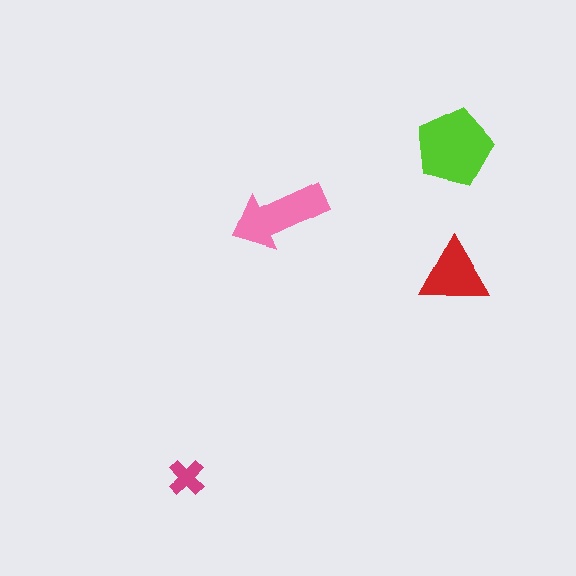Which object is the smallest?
The magenta cross.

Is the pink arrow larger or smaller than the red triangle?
Larger.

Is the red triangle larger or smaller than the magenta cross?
Larger.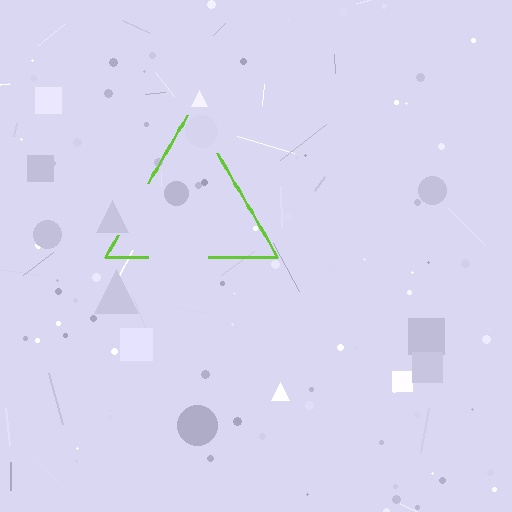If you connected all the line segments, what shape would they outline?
They would outline a triangle.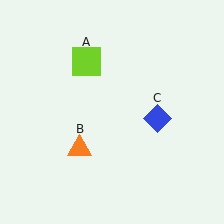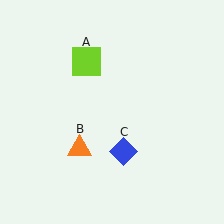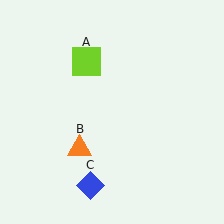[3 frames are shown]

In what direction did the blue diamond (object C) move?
The blue diamond (object C) moved down and to the left.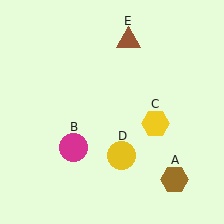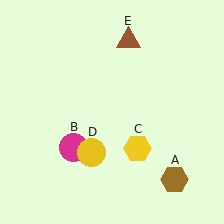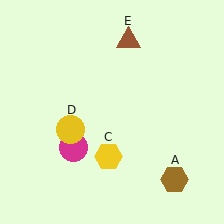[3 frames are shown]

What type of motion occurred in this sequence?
The yellow hexagon (object C), yellow circle (object D) rotated clockwise around the center of the scene.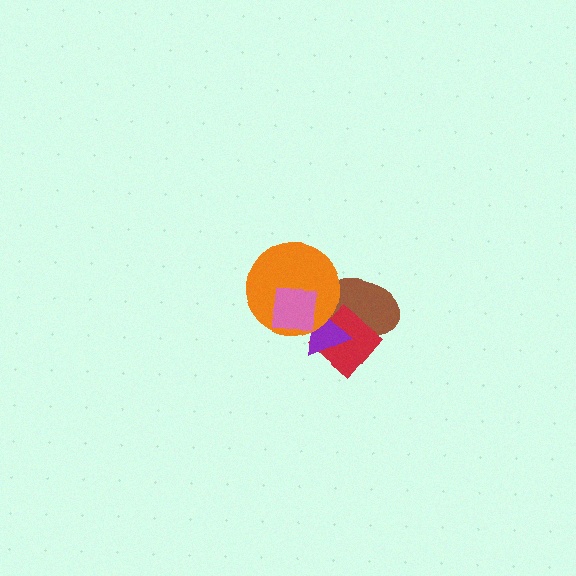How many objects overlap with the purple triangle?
4 objects overlap with the purple triangle.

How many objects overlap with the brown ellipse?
3 objects overlap with the brown ellipse.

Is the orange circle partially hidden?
Yes, it is partially covered by another shape.